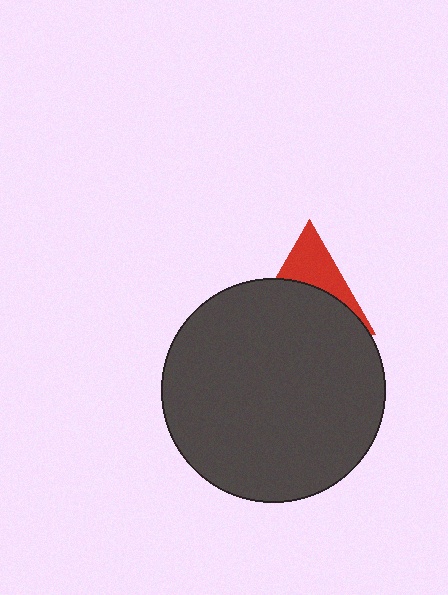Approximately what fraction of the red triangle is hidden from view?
Roughly 62% of the red triangle is hidden behind the dark gray circle.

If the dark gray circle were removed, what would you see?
You would see the complete red triangle.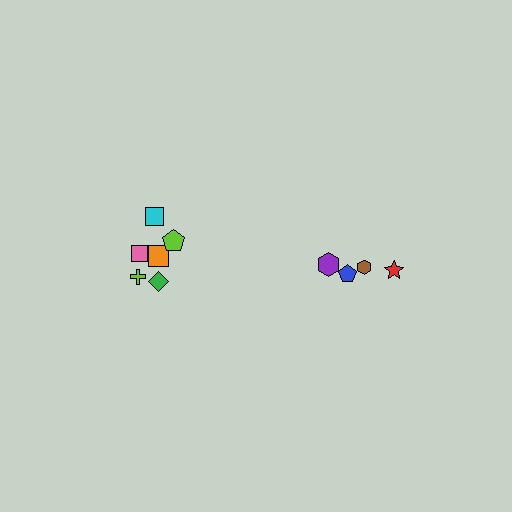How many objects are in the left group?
There are 6 objects.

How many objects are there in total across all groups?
There are 10 objects.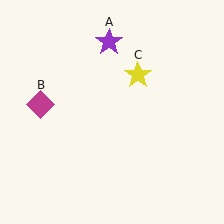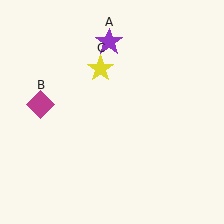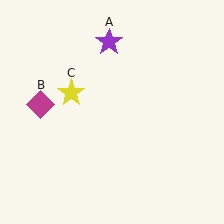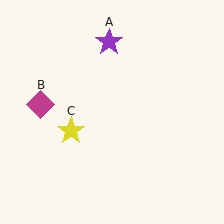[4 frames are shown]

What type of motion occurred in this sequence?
The yellow star (object C) rotated counterclockwise around the center of the scene.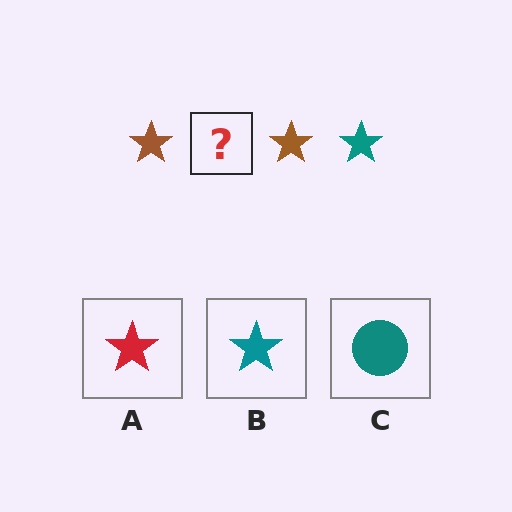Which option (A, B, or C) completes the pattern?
B.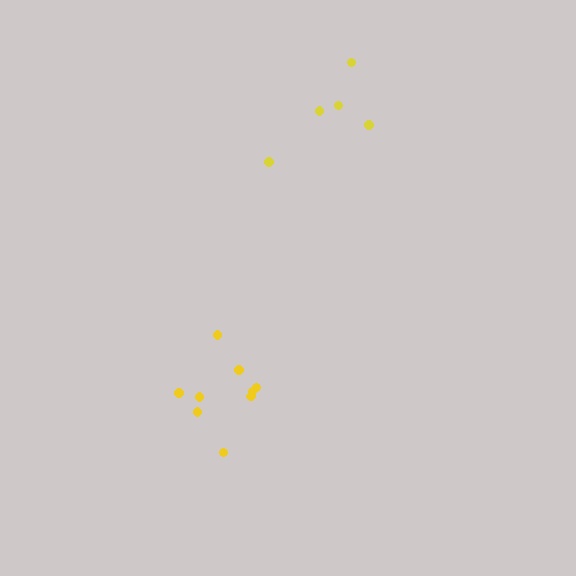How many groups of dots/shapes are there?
There are 2 groups.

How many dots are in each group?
Group 1: 9 dots, Group 2: 5 dots (14 total).